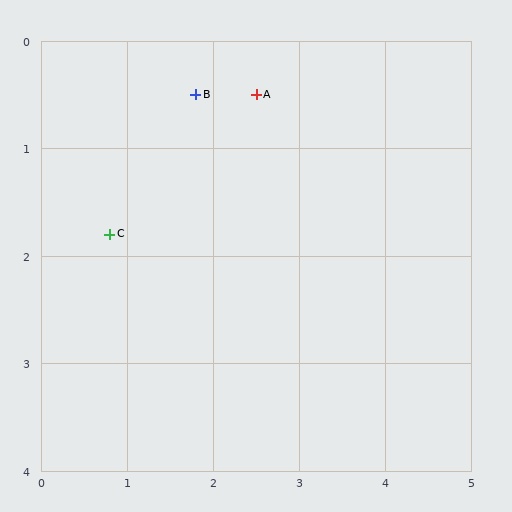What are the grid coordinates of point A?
Point A is at approximately (2.5, 0.5).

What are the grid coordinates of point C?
Point C is at approximately (0.8, 1.8).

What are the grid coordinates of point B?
Point B is at approximately (1.8, 0.5).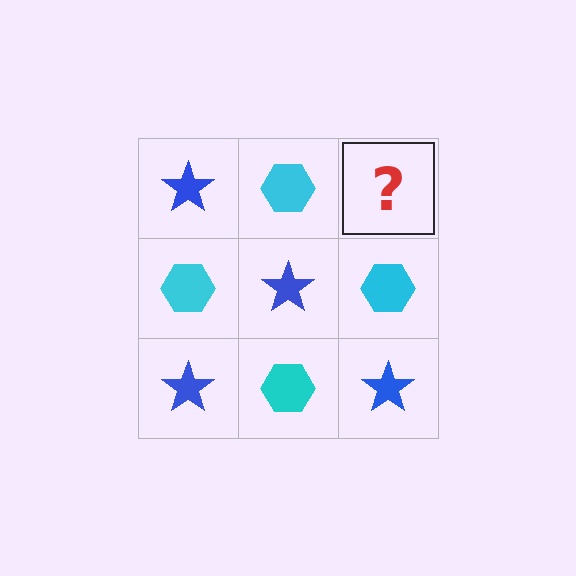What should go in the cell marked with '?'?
The missing cell should contain a blue star.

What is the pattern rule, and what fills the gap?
The rule is that it alternates blue star and cyan hexagon in a checkerboard pattern. The gap should be filled with a blue star.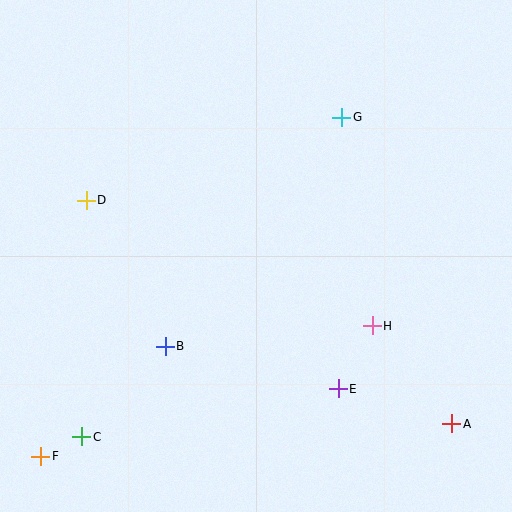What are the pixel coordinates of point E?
Point E is at (338, 389).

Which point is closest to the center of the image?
Point B at (165, 346) is closest to the center.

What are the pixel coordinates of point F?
Point F is at (41, 456).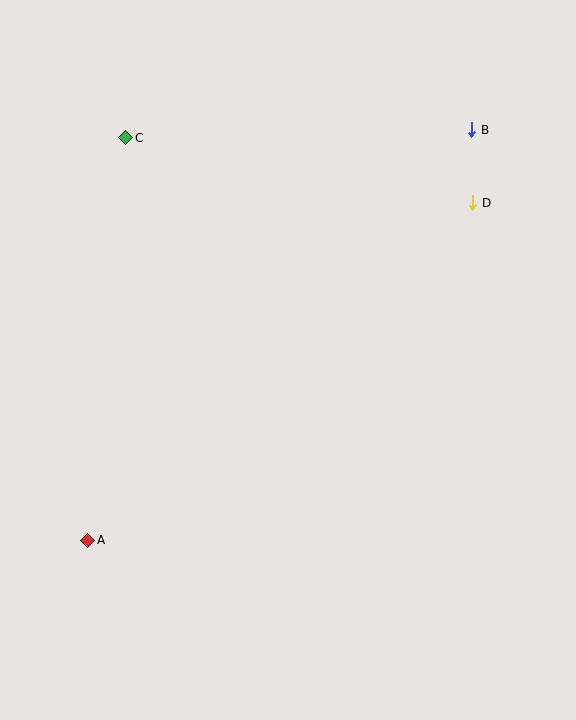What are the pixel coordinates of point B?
Point B is at (472, 130).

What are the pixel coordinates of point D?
Point D is at (473, 203).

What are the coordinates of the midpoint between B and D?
The midpoint between B and D is at (472, 166).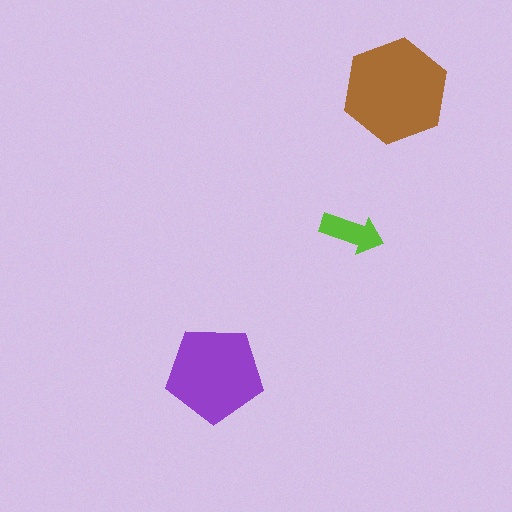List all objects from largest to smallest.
The brown hexagon, the purple pentagon, the lime arrow.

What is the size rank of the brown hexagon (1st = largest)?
1st.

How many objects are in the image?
There are 3 objects in the image.